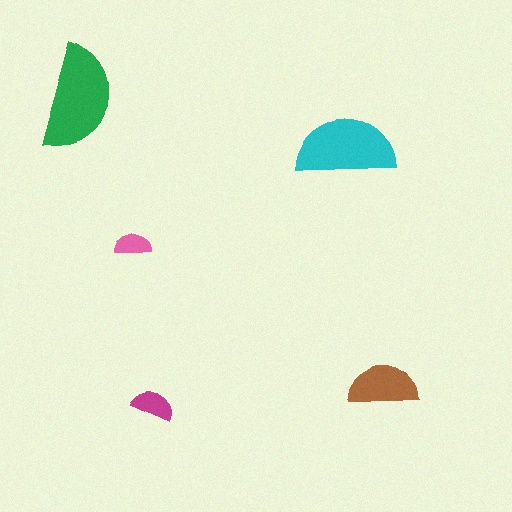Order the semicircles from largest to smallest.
the green one, the cyan one, the brown one, the magenta one, the pink one.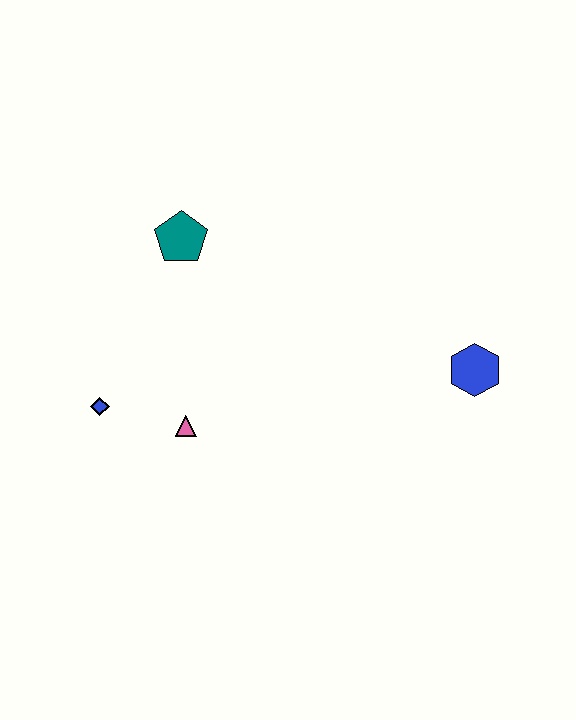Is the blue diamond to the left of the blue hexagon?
Yes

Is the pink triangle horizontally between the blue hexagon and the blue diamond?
Yes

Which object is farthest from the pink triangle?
The blue hexagon is farthest from the pink triangle.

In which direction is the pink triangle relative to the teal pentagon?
The pink triangle is below the teal pentagon.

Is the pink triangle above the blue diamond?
No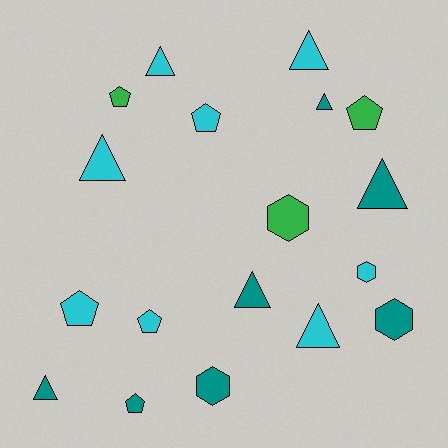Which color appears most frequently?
Cyan, with 8 objects.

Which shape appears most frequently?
Triangle, with 8 objects.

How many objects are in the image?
There are 18 objects.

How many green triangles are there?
There are no green triangles.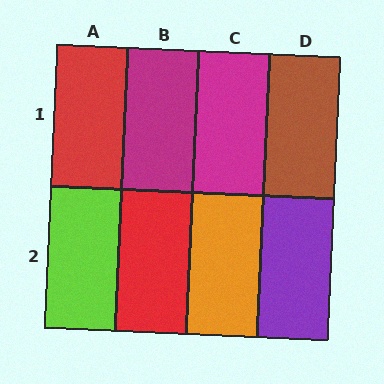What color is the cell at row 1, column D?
Brown.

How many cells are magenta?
2 cells are magenta.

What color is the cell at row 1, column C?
Magenta.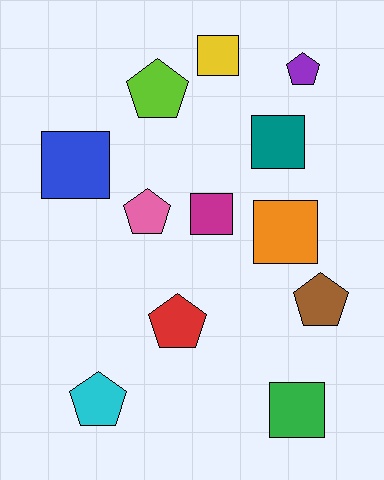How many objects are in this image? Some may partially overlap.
There are 12 objects.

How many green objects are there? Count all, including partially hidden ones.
There is 1 green object.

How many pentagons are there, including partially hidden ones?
There are 6 pentagons.